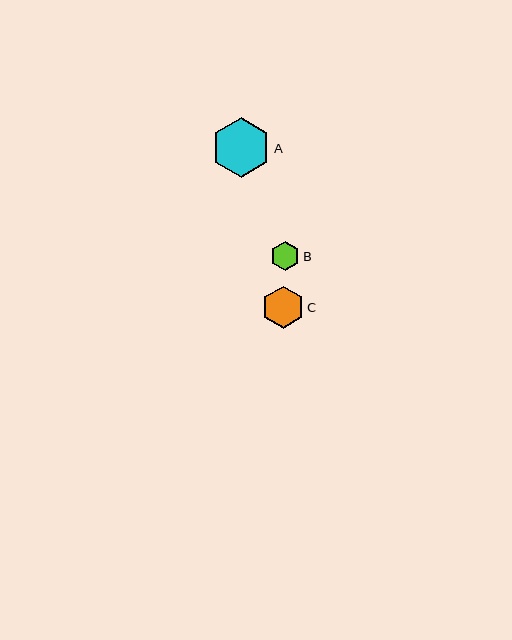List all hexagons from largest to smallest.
From largest to smallest: A, C, B.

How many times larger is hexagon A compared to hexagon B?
Hexagon A is approximately 2.1 times the size of hexagon B.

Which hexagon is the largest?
Hexagon A is the largest with a size of approximately 60 pixels.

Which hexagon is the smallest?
Hexagon B is the smallest with a size of approximately 29 pixels.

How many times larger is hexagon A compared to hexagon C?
Hexagon A is approximately 1.4 times the size of hexagon C.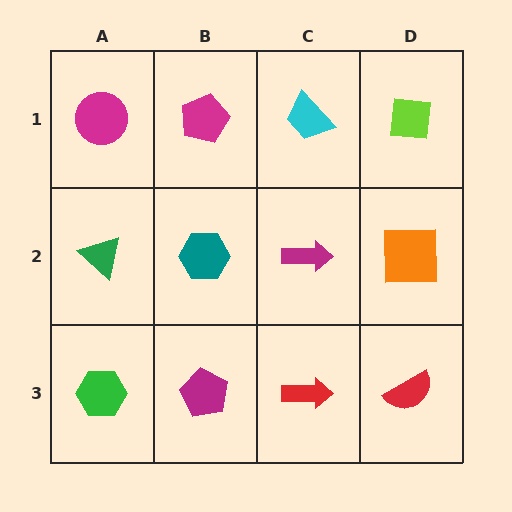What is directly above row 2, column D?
A lime square.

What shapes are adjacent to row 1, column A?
A green triangle (row 2, column A), a magenta pentagon (row 1, column B).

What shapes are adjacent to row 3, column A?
A green triangle (row 2, column A), a magenta pentagon (row 3, column B).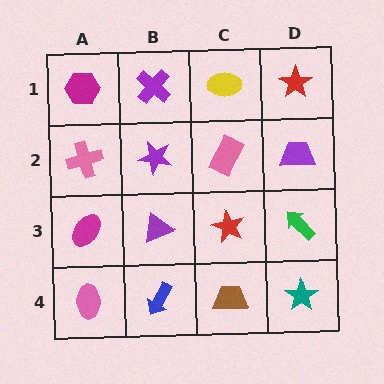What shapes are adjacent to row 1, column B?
A purple star (row 2, column B), a magenta hexagon (row 1, column A), a yellow ellipse (row 1, column C).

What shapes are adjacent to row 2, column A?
A magenta hexagon (row 1, column A), a magenta ellipse (row 3, column A), a purple star (row 2, column B).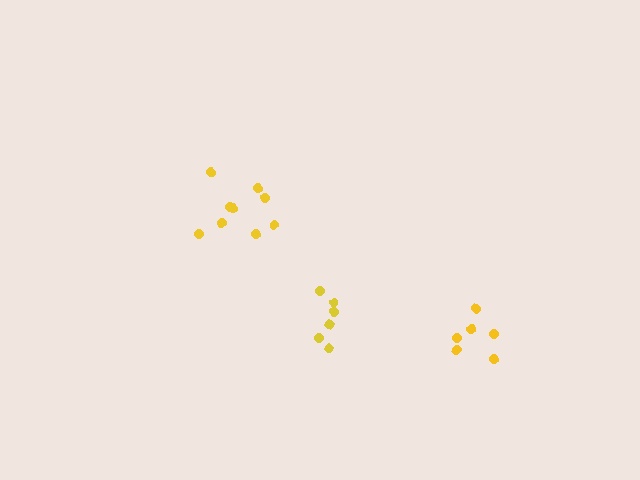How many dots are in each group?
Group 1: 6 dots, Group 2: 6 dots, Group 3: 9 dots (21 total).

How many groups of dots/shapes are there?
There are 3 groups.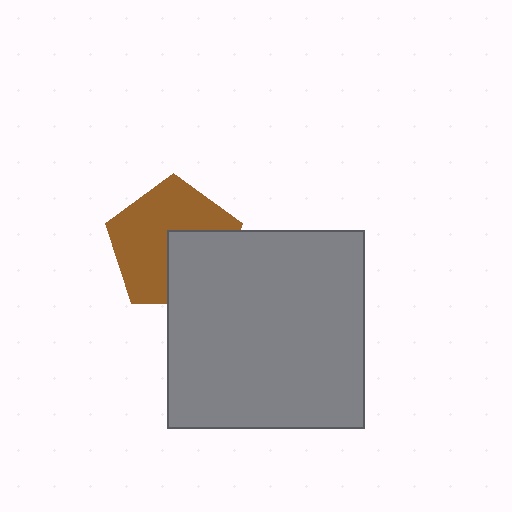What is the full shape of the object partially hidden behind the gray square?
The partially hidden object is a brown pentagon.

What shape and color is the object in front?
The object in front is a gray square.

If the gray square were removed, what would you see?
You would see the complete brown pentagon.